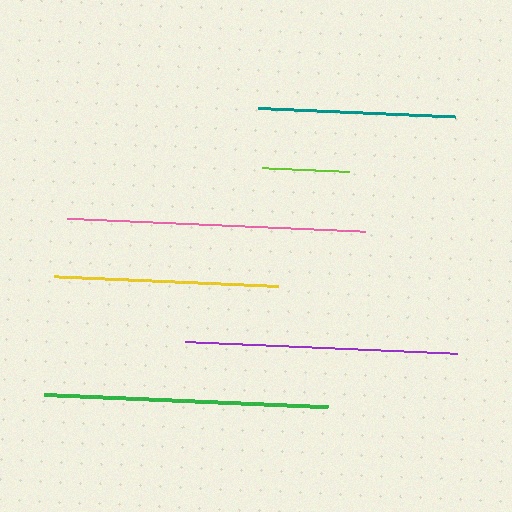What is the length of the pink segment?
The pink segment is approximately 298 pixels long.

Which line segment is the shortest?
The lime line is the shortest at approximately 87 pixels.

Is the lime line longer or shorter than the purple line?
The purple line is longer than the lime line.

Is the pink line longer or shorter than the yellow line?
The pink line is longer than the yellow line.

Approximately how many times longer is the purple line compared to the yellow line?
The purple line is approximately 1.2 times the length of the yellow line.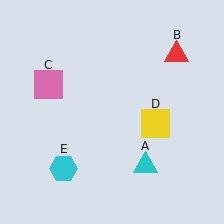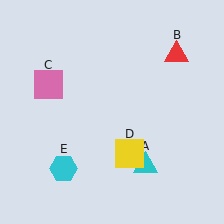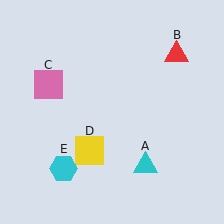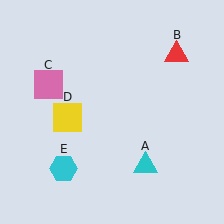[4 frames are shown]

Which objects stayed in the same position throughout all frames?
Cyan triangle (object A) and red triangle (object B) and pink square (object C) and cyan hexagon (object E) remained stationary.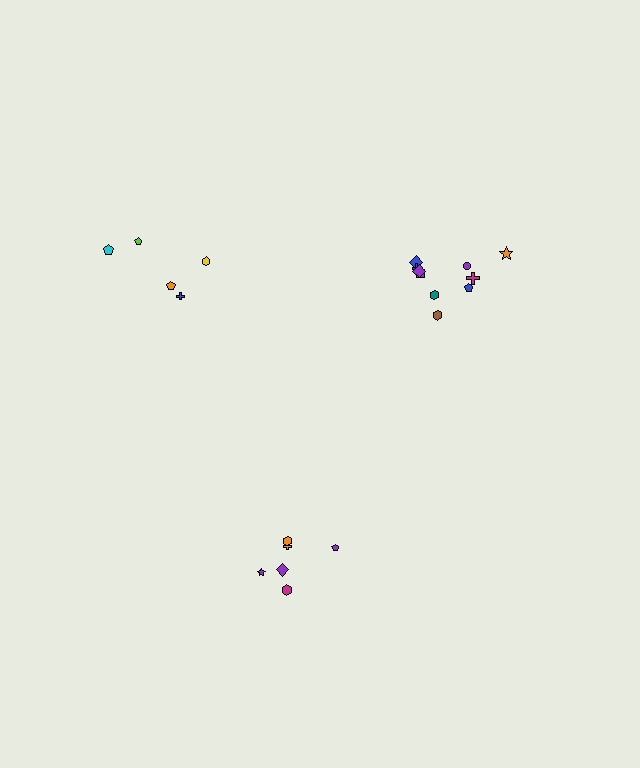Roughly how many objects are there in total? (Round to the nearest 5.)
Roughly 20 objects in total.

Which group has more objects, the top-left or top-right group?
The top-right group.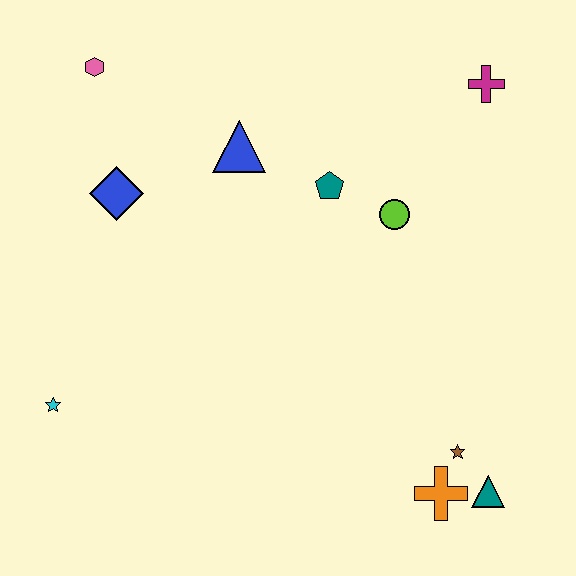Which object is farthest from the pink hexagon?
The teal triangle is farthest from the pink hexagon.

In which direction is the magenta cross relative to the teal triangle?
The magenta cross is above the teal triangle.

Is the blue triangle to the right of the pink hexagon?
Yes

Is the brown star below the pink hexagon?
Yes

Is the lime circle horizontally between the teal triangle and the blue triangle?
Yes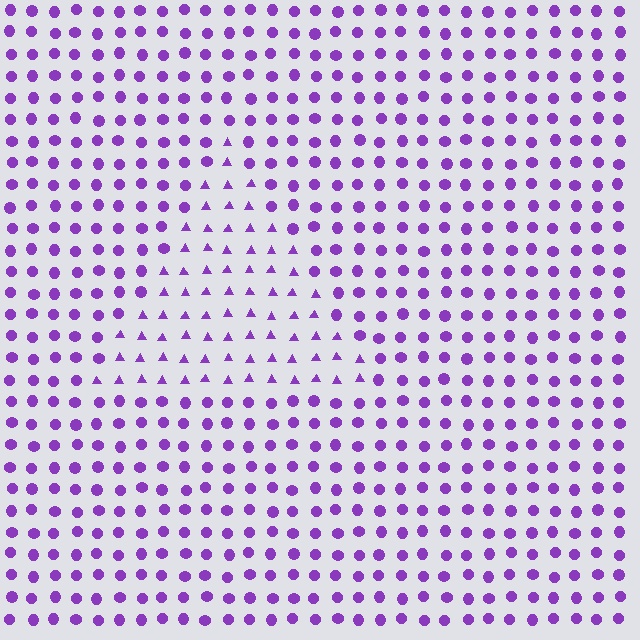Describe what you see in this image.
The image is filled with small purple elements arranged in a uniform grid. A triangle-shaped region contains triangles, while the surrounding area contains circles. The boundary is defined purely by the change in element shape.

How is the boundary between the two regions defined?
The boundary is defined by a change in element shape: triangles inside vs. circles outside. All elements share the same color and spacing.